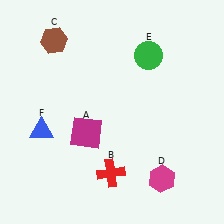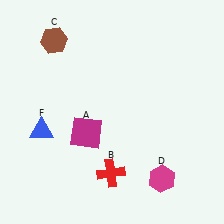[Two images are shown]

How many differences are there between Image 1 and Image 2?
There is 1 difference between the two images.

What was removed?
The green circle (E) was removed in Image 2.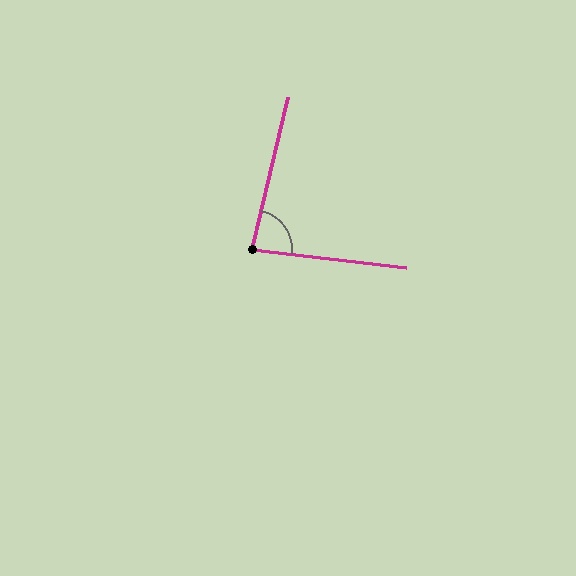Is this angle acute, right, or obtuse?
It is acute.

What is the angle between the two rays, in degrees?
Approximately 83 degrees.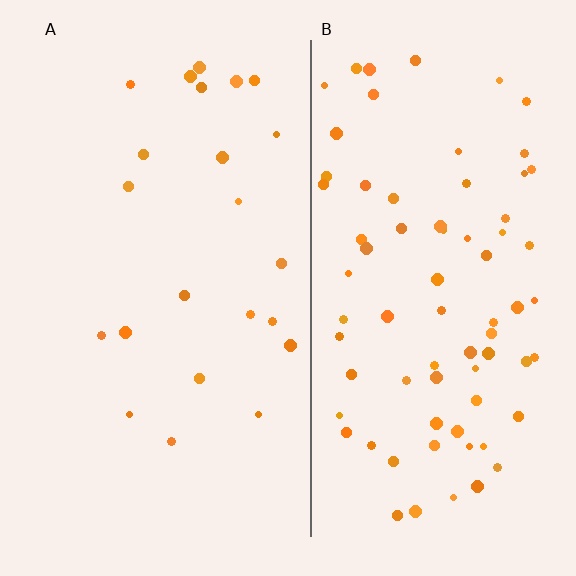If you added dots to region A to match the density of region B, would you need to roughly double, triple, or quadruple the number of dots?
Approximately triple.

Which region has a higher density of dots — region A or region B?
B (the right).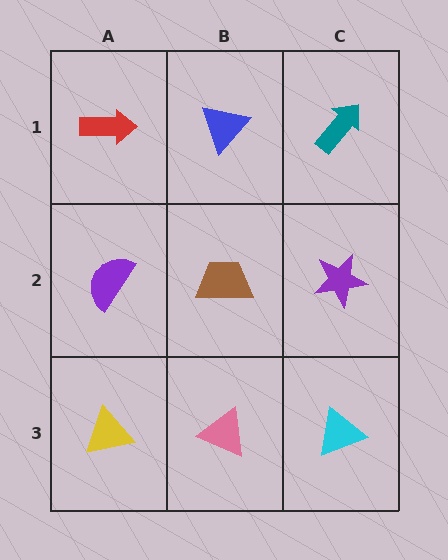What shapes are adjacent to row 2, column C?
A teal arrow (row 1, column C), a cyan triangle (row 3, column C), a brown trapezoid (row 2, column B).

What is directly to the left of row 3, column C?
A pink triangle.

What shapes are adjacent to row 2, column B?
A blue triangle (row 1, column B), a pink triangle (row 3, column B), a purple semicircle (row 2, column A), a purple star (row 2, column C).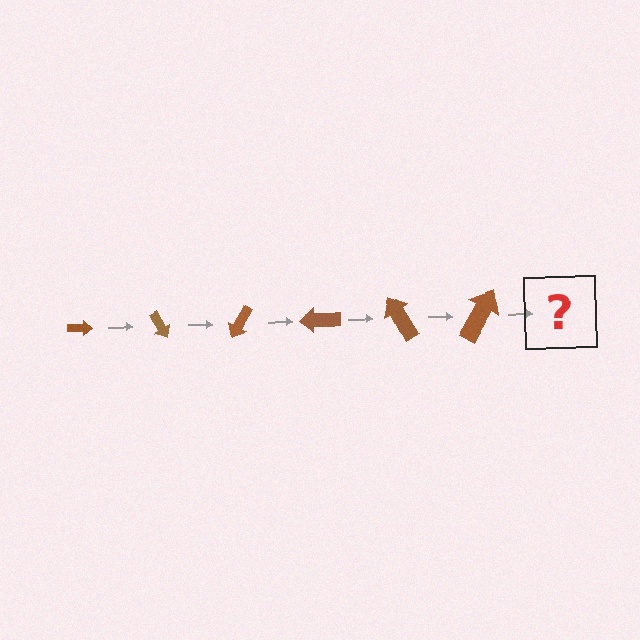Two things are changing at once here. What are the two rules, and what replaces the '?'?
The two rules are that the arrow grows larger each step and it rotates 60 degrees each step. The '?' should be an arrow, larger than the previous one and rotated 360 degrees from the start.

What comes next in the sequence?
The next element should be an arrow, larger than the previous one and rotated 360 degrees from the start.